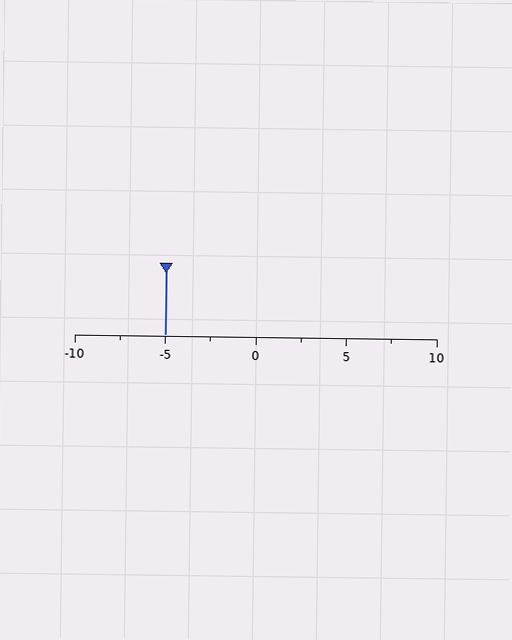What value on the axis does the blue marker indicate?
The marker indicates approximately -5.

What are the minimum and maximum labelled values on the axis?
The axis runs from -10 to 10.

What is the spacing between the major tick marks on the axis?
The major ticks are spaced 5 apart.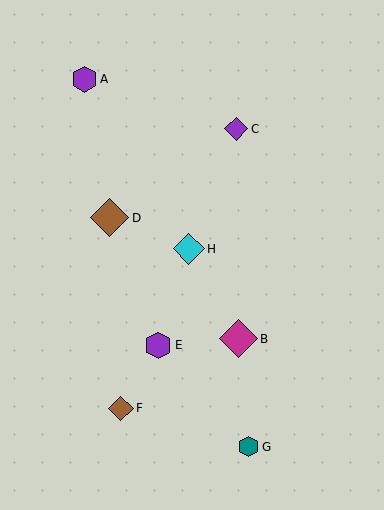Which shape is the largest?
The brown diamond (labeled D) is the largest.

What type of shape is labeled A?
Shape A is a purple hexagon.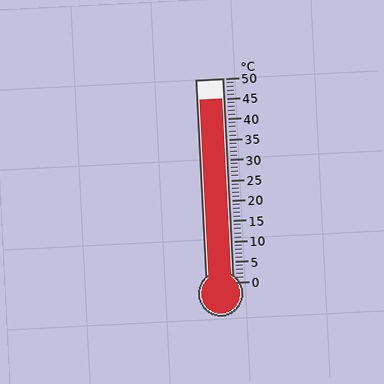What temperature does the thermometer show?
The thermometer shows approximately 45°C.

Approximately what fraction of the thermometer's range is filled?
The thermometer is filled to approximately 90% of its range.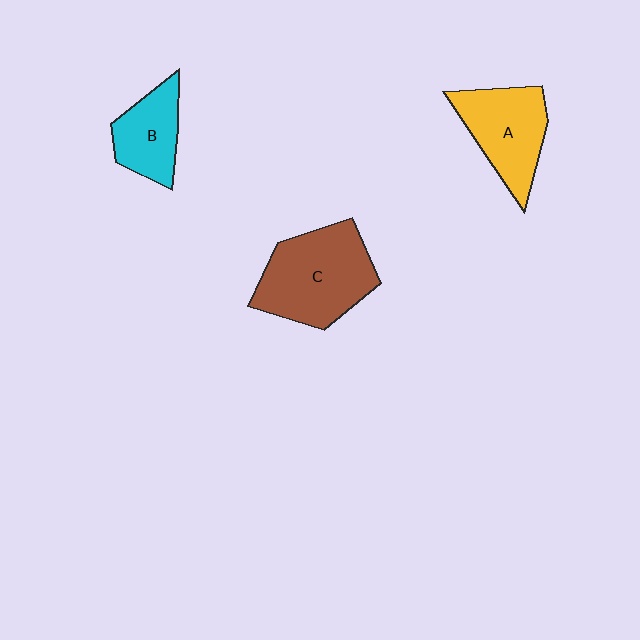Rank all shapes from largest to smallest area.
From largest to smallest: C (brown), A (yellow), B (cyan).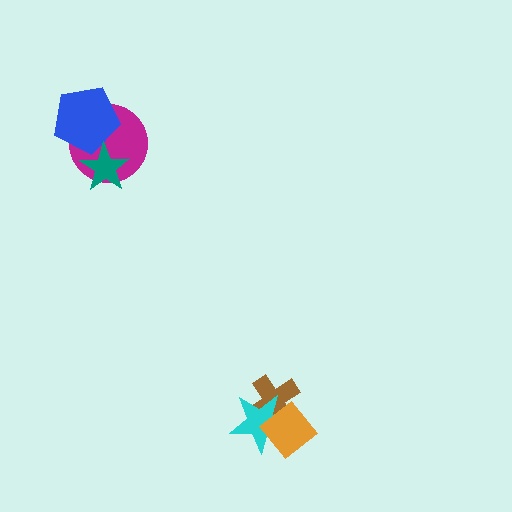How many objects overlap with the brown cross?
2 objects overlap with the brown cross.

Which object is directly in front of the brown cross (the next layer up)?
The cyan star is directly in front of the brown cross.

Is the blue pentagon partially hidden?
Yes, it is partially covered by another shape.